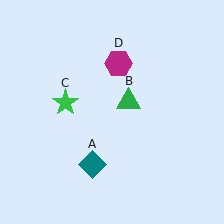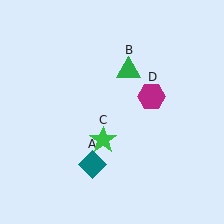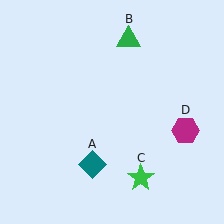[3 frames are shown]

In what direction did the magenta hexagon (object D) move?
The magenta hexagon (object D) moved down and to the right.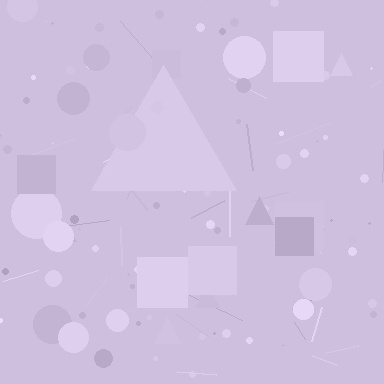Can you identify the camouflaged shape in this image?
The camouflaged shape is a triangle.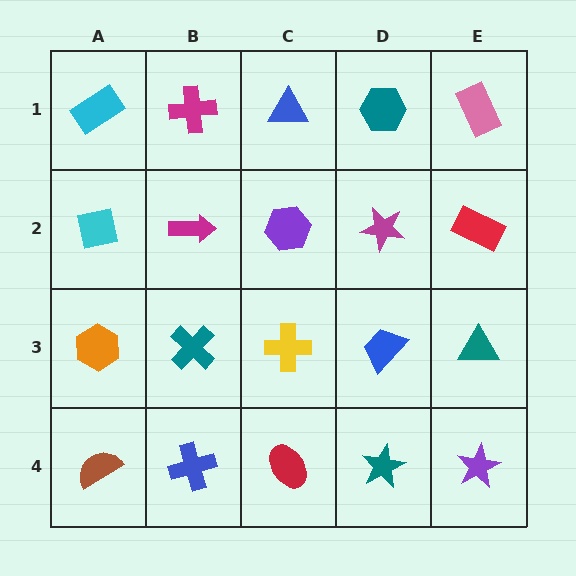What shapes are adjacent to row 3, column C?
A purple hexagon (row 2, column C), a red ellipse (row 4, column C), a teal cross (row 3, column B), a blue trapezoid (row 3, column D).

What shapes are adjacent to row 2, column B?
A magenta cross (row 1, column B), a teal cross (row 3, column B), a cyan square (row 2, column A), a purple hexagon (row 2, column C).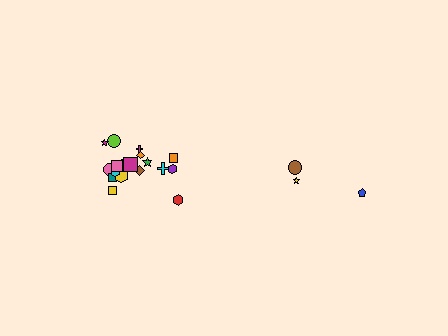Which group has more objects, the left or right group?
The left group.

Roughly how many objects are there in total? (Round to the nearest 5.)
Roughly 20 objects in total.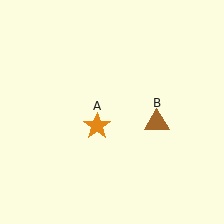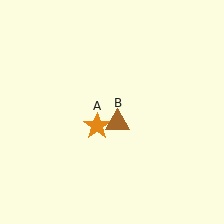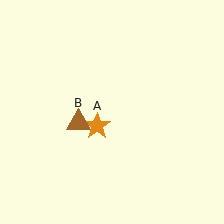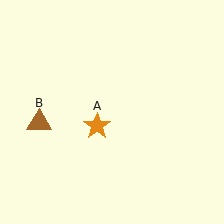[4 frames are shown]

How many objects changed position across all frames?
1 object changed position: brown triangle (object B).